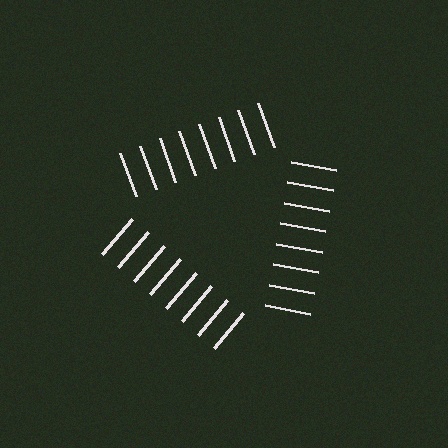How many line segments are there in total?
24 — 8 along each of the 3 edges.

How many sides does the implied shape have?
3 sides — the line-ends trace a triangle.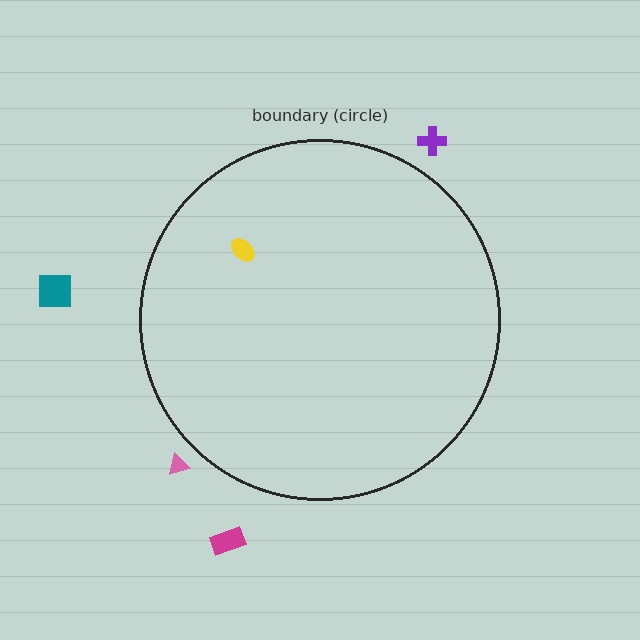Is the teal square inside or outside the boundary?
Outside.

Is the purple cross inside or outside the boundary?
Outside.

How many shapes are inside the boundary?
1 inside, 4 outside.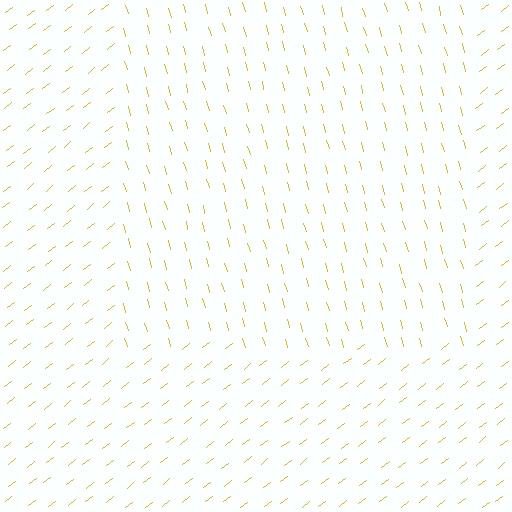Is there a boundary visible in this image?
Yes, there is a texture boundary formed by a change in line orientation.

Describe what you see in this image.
The image is filled with small yellow line segments. A rectangle region in the image has lines oriented differently from the surrounding lines, creating a visible texture boundary.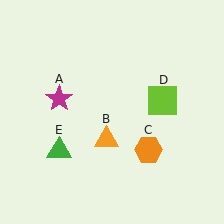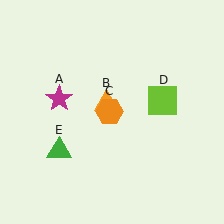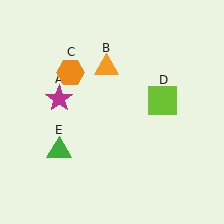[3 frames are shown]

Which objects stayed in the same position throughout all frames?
Magenta star (object A) and lime square (object D) and green triangle (object E) remained stationary.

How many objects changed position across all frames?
2 objects changed position: orange triangle (object B), orange hexagon (object C).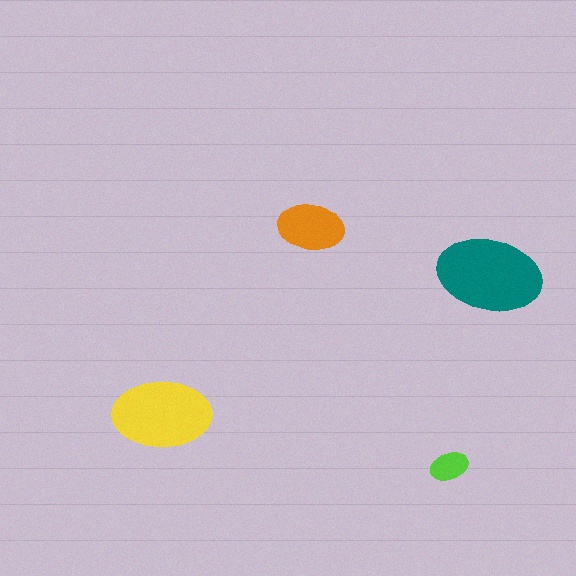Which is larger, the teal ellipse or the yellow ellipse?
The teal one.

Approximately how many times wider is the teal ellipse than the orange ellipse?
About 1.5 times wider.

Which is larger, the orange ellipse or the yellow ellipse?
The yellow one.